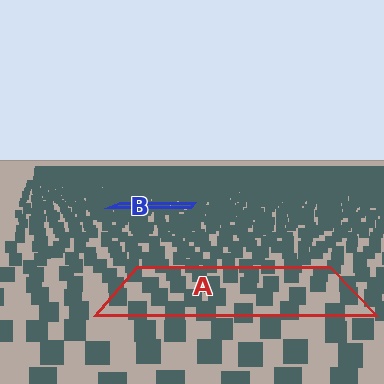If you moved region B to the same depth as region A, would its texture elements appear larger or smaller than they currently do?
They would appear larger. At a closer depth, the same texture elements are projected at a bigger on-screen size.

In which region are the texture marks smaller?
The texture marks are smaller in region B, because it is farther away.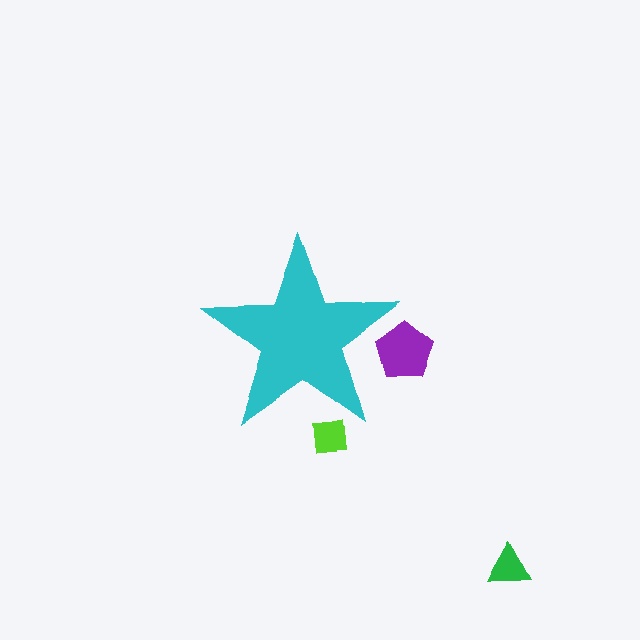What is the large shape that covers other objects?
A cyan star.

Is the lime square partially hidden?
Yes, the lime square is partially hidden behind the cyan star.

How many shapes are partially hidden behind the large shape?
2 shapes are partially hidden.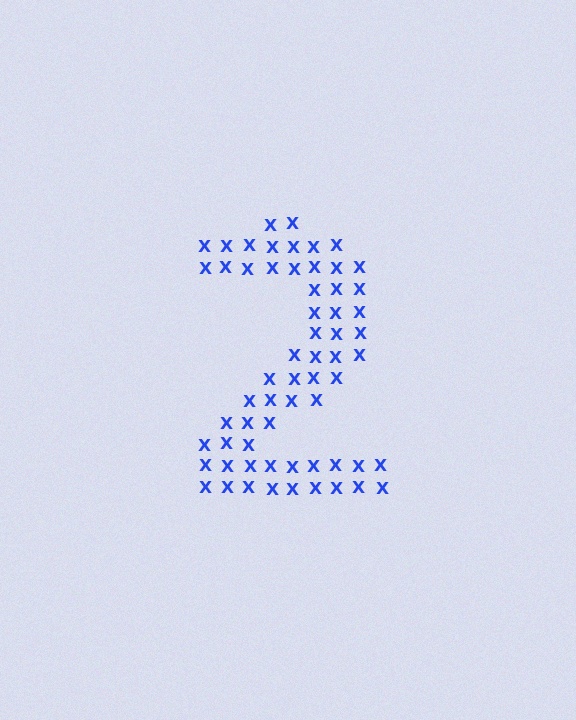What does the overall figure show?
The overall figure shows the digit 2.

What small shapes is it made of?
It is made of small letter X's.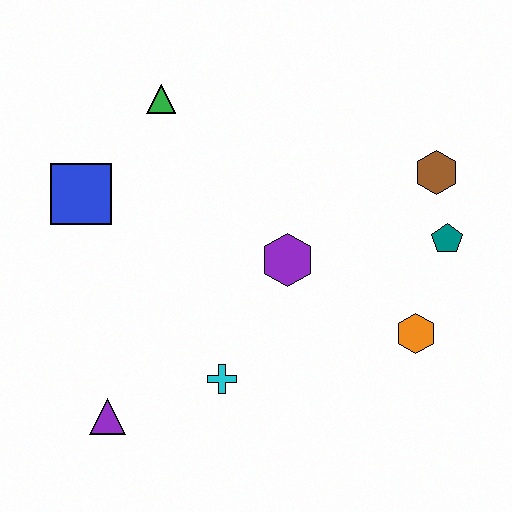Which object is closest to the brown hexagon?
The teal pentagon is closest to the brown hexagon.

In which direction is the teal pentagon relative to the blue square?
The teal pentagon is to the right of the blue square.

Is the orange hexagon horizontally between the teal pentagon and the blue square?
Yes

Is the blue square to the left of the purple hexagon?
Yes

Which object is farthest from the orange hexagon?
The blue square is farthest from the orange hexagon.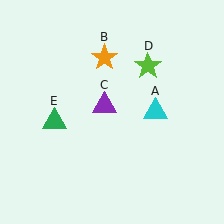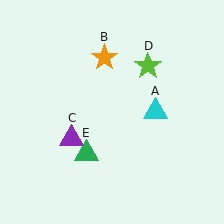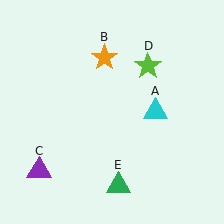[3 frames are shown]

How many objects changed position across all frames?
2 objects changed position: purple triangle (object C), green triangle (object E).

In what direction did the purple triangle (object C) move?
The purple triangle (object C) moved down and to the left.